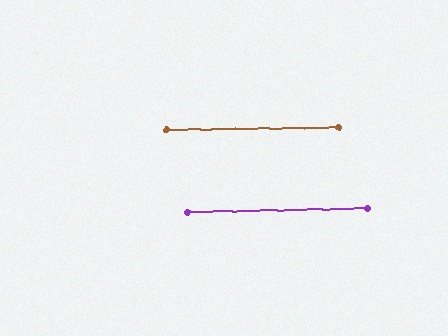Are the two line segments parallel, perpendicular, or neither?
Parallel — their directions differ by only 0.4°.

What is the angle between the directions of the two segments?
Approximately 0 degrees.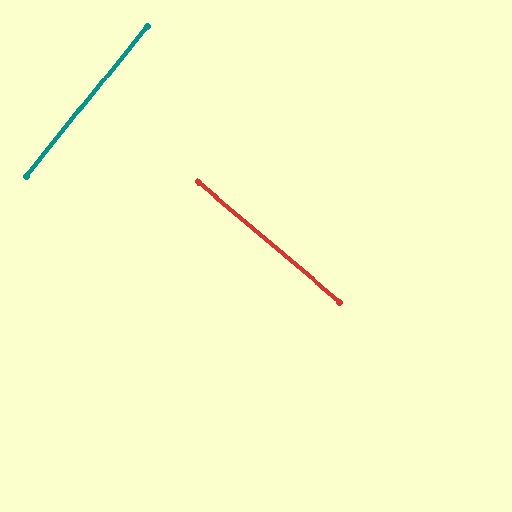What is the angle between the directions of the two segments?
Approximately 89 degrees.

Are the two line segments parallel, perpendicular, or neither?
Perpendicular — they meet at approximately 89°.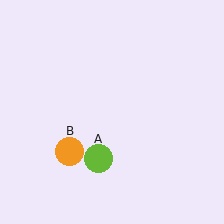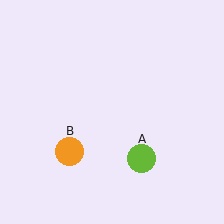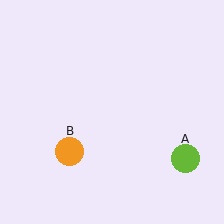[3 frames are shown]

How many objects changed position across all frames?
1 object changed position: lime circle (object A).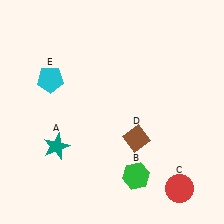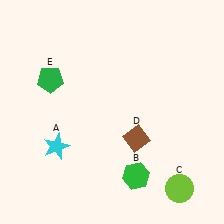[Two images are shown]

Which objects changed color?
A changed from teal to cyan. C changed from red to lime. E changed from cyan to green.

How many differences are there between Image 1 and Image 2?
There are 3 differences between the two images.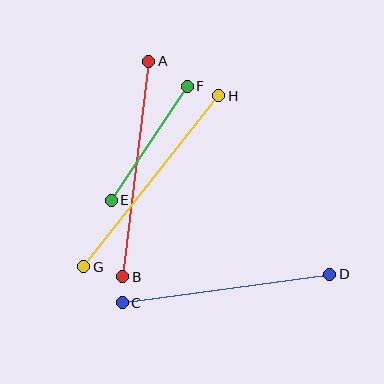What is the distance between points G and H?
The distance is approximately 218 pixels.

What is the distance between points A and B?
The distance is approximately 217 pixels.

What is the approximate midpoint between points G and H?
The midpoint is at approximately (151, 181) pixels.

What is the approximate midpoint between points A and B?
The midpoint is at approximately (136, 169) pixels.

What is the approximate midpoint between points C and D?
The midpoint is at approximately (226, 288) pixels.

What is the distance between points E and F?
The distance is approximately 137 pixels.